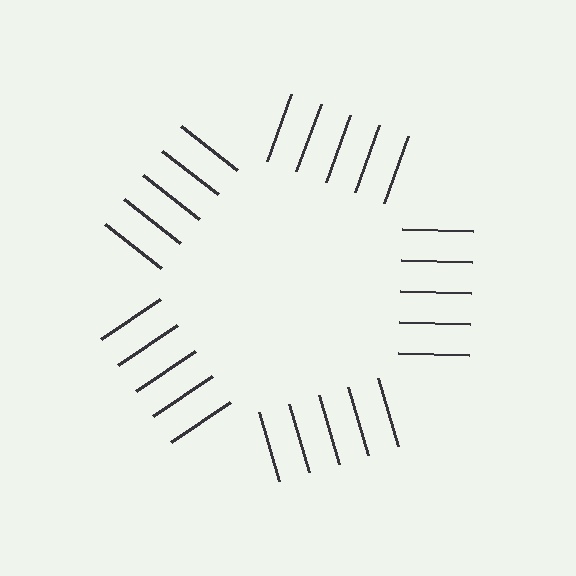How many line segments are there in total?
25 — 5 along each of the 5 edges.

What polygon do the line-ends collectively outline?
An illusory pentagon — the line segments terminate on its edges but no continuous stroke is drawn.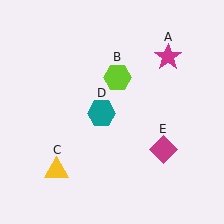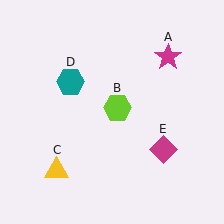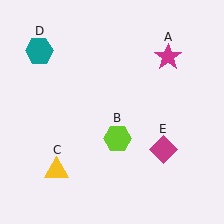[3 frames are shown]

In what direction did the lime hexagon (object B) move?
The lime hexagon (object B) moved down.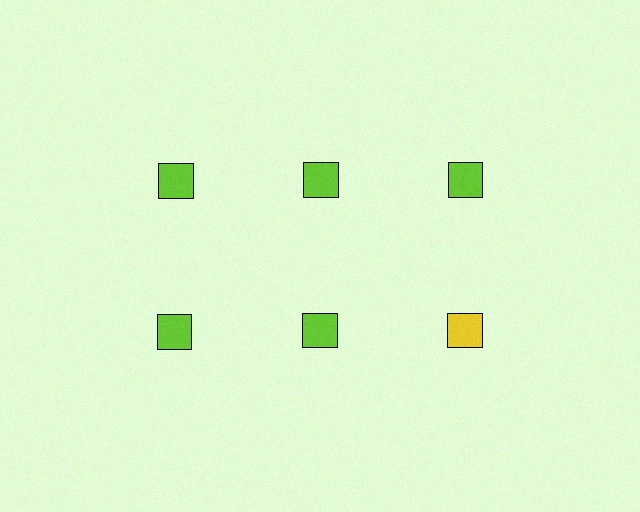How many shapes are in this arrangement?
There are 6 shapes arranged in a grid pattern.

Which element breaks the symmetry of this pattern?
The yellow square in the second row, center column breaks the symmetry. All other shapes are lime squares.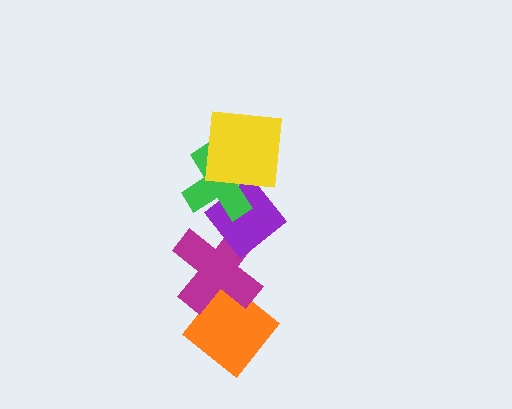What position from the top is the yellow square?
The yellow square is 1st from the top.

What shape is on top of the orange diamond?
The magenta cross is on top of the orange diamond.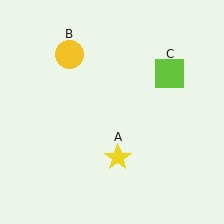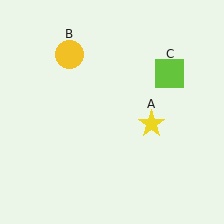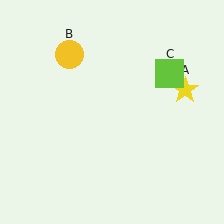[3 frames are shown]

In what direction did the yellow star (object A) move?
The yellow star (object A) moved up and to the right.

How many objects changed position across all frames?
1 object changed position: yellow star (object A).